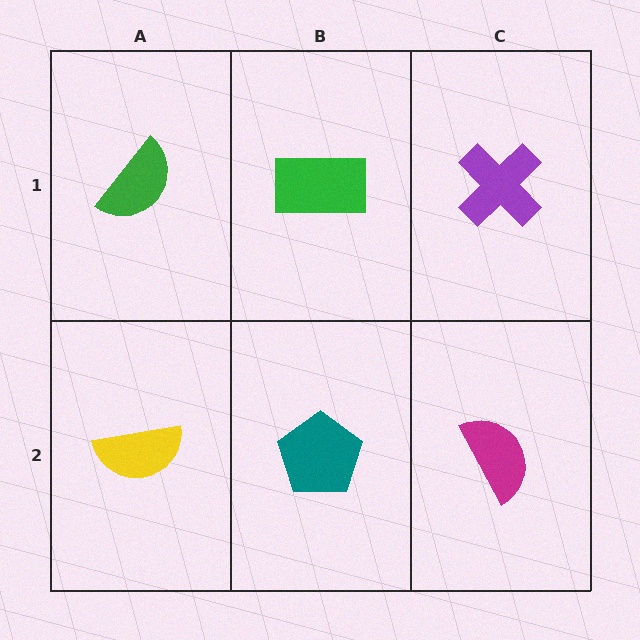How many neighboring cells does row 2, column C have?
2.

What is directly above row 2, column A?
A green semicircle.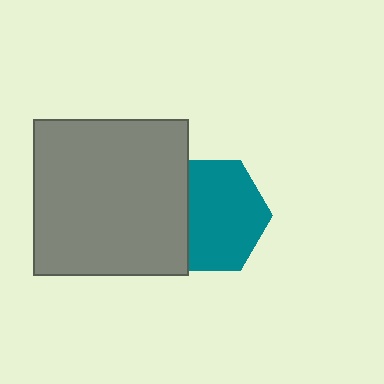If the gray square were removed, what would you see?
You would see the complete teal hexagon.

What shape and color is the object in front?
The object in front is a gray square.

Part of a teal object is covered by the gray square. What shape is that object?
It is a hexagon.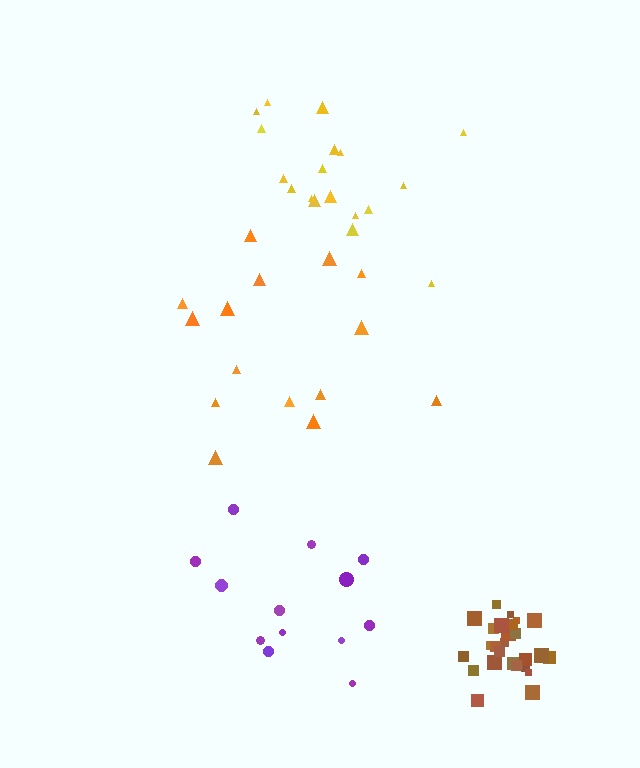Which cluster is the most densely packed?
Brown.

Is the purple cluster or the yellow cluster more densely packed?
Yellow.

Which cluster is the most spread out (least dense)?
Orange.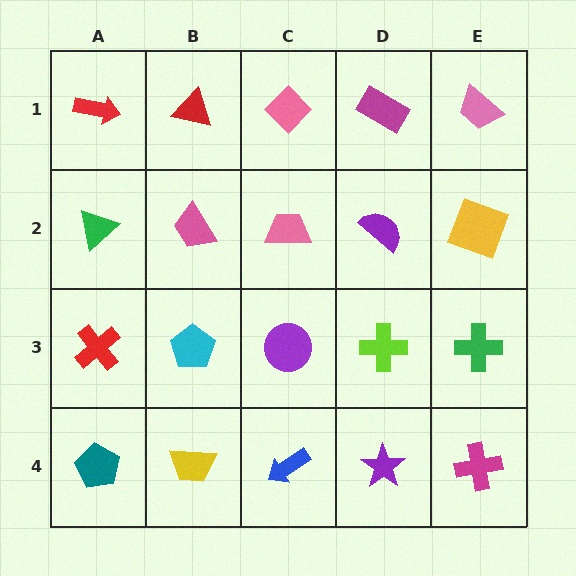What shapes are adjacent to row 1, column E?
A yellow square (row 2, column E), a magenta rectangle (row 1, column D).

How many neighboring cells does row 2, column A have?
3.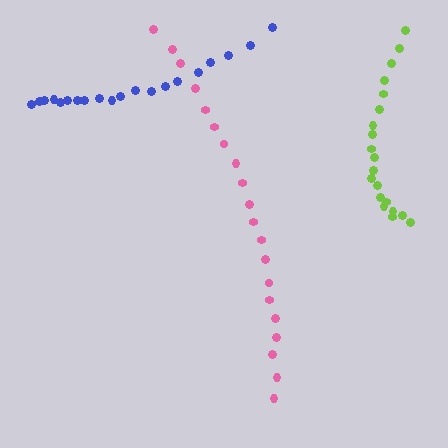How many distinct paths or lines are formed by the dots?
There are 3 distinct paths.